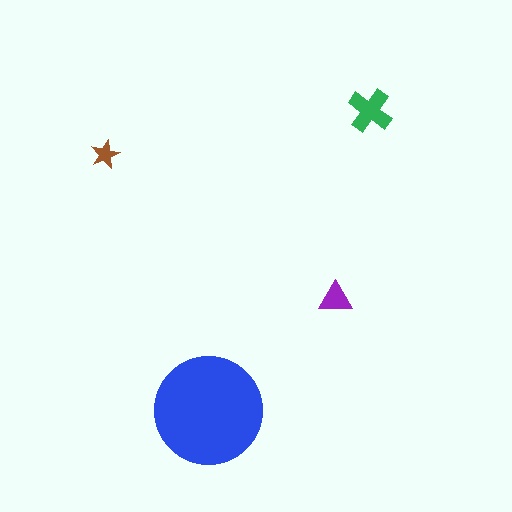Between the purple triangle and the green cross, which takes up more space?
The green cross.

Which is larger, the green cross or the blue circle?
The blue circle.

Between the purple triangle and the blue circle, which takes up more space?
The blue circle.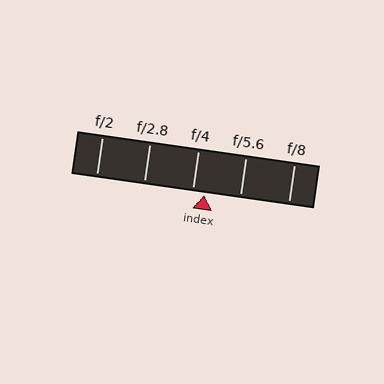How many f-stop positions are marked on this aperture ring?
There are 5 f-stop positions marked.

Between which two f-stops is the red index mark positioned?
The index mark is between f/4 and f/5.6.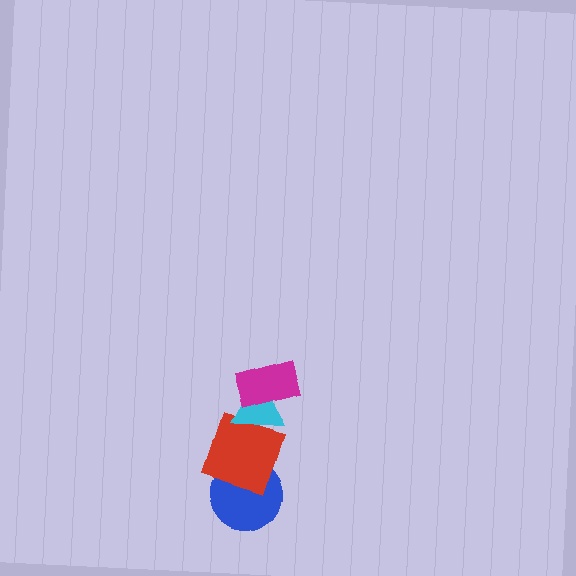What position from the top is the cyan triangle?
The cyan triangle is 2nd from the top.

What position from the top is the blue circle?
The blue circle is 4th from the top.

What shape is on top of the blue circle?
The red square is on top of the blue circle.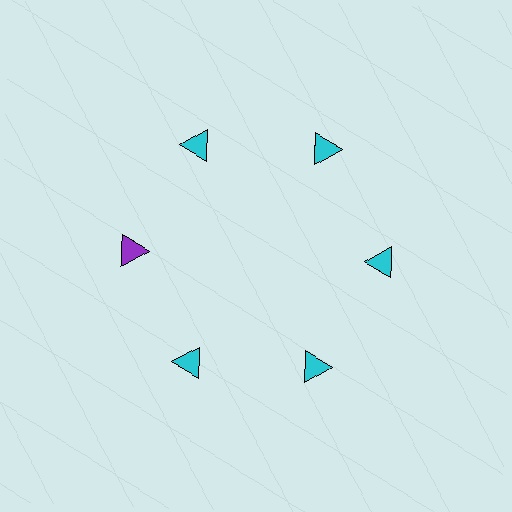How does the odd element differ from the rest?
It has a different color: purple instead of cyan.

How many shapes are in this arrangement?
There are 6 shapes arranged in a ring pattern.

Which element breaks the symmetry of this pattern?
The purple triangle at roughly the 9 o'clock position breaks the symmetry. All other shapes are cyan triangles.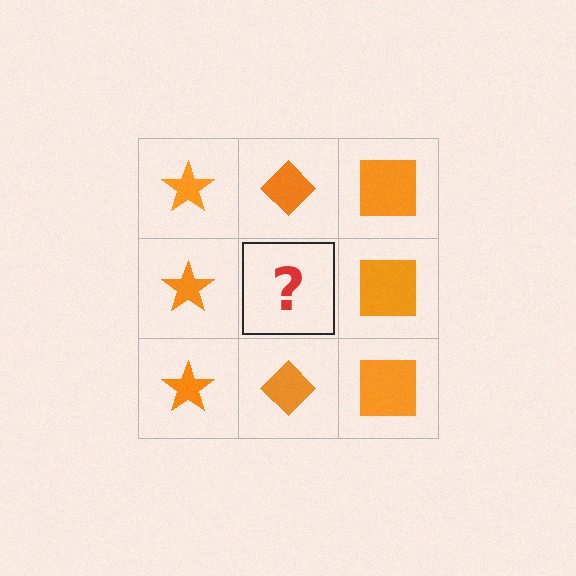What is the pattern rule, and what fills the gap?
The rule is that each column has a consistent shape. The gap should be filled with an orange diamond.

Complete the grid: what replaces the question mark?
The question mark should be replaced with an orange diamond.